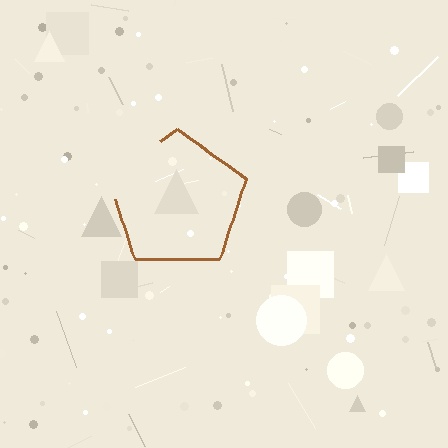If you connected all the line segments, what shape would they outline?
They would outline a pentagon.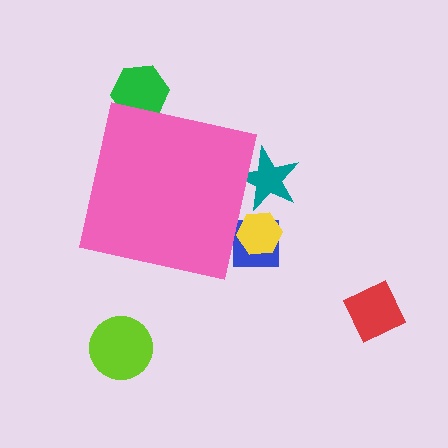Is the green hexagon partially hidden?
Yes, the green hexagon is partially hidden behind the pink square.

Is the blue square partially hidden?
Yes, the blue square is partially hidden behind the pink square.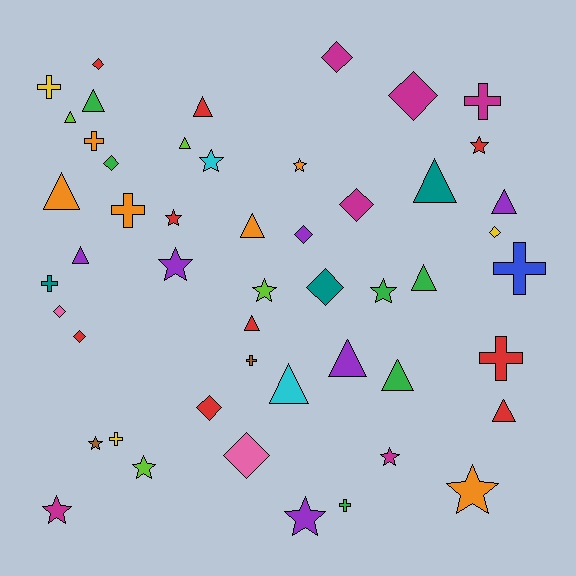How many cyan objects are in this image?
There are 2 cyan objects.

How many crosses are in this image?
There are 10 crosses.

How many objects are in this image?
There are 50 objects.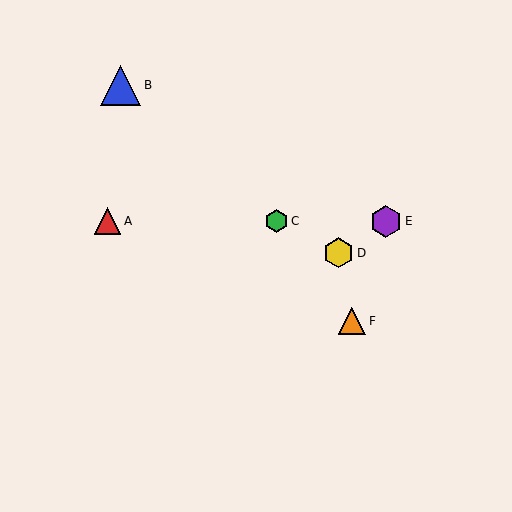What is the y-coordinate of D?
Object D is at y≈253.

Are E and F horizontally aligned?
No, E is at y≈221 and F is at y≈321.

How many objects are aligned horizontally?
3 objects (A, C, E) are aligned horizontally.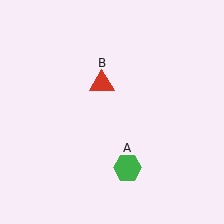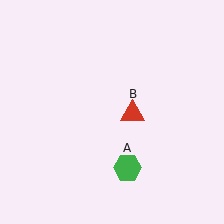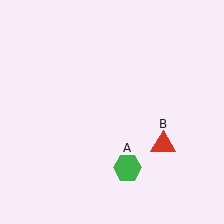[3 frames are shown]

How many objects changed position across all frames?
1 object changed position: red triangle (object B).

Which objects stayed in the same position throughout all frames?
Green hexagon (object A) remained stationary.